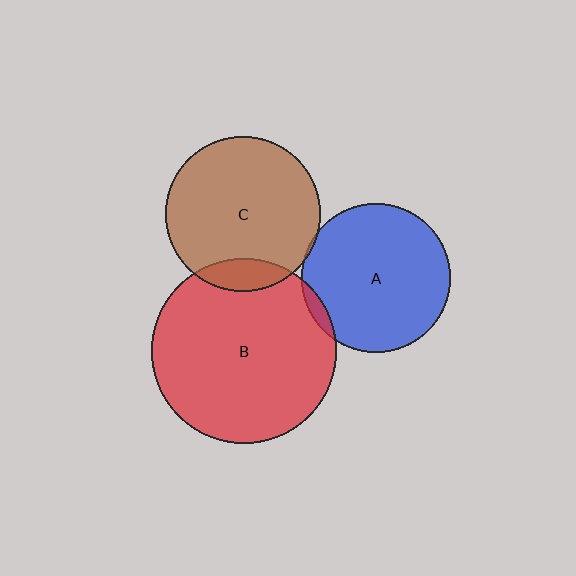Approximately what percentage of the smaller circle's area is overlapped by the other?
Approximately 10%.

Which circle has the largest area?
Circle B (red).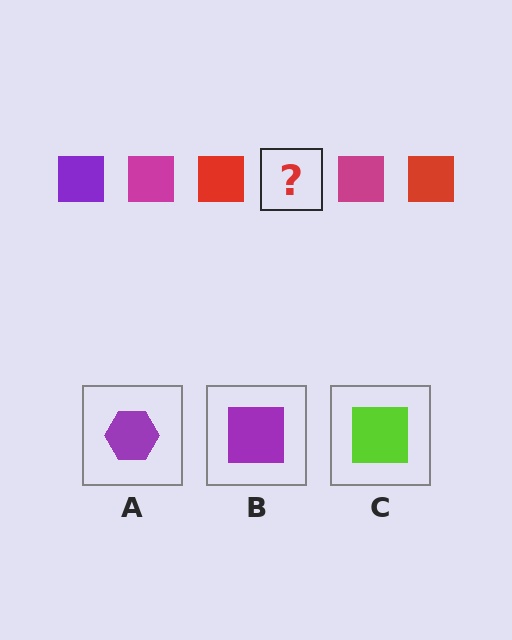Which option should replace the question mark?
Option B.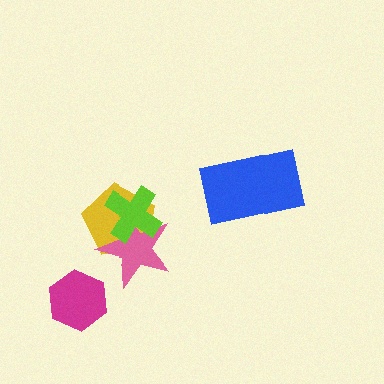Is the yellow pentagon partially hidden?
Yes, it is partially covered by another shape.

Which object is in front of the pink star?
The lime cross is in front of the pink star.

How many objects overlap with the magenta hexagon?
0 objects overlap with the magenta hexagon.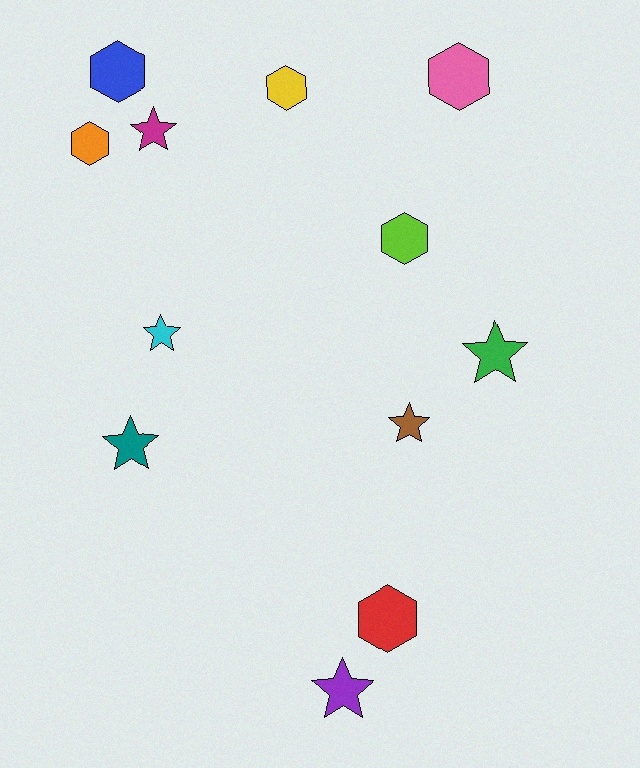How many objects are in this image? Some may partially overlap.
There are 12 objects.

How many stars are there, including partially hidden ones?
There are 6 stars.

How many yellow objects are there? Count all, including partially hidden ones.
There is 1 yellow object.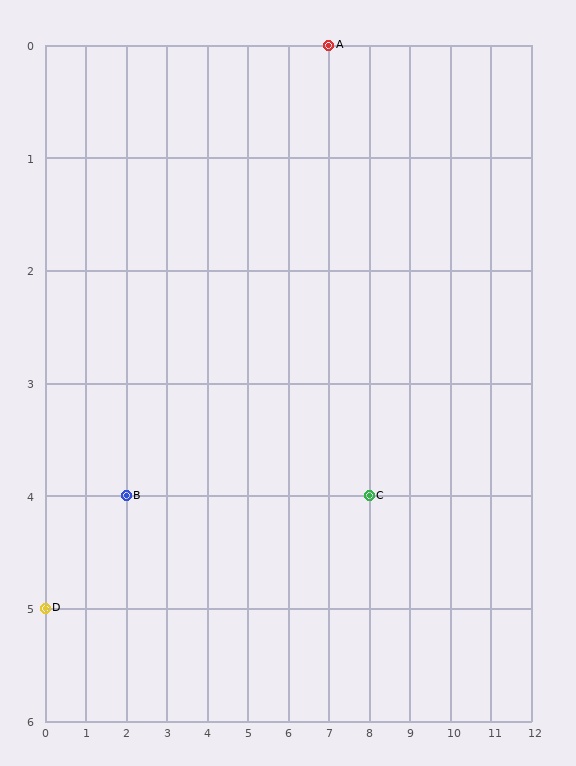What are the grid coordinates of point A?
Point A is at grid coordinates (7, 0).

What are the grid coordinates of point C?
Point C is at grid coordinates (8, 4).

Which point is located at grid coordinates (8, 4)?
Point C is at (8, 4).